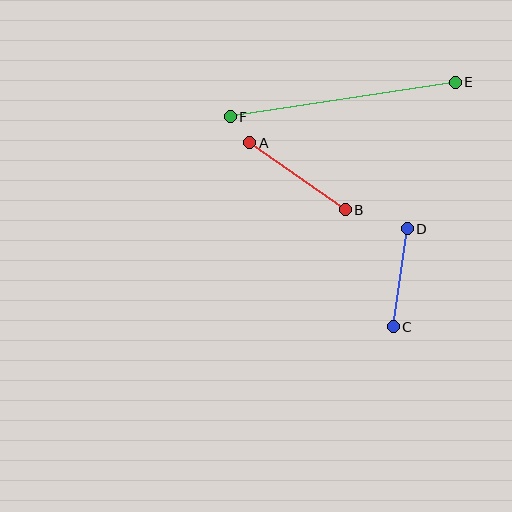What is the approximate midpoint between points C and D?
The midpoint is at approximately (400, 278) pixels.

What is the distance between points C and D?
The distance is approximately 99 pixels.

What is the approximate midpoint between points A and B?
The midpoint is at approximately (298, 176) pixels.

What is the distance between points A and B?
The distance is approximately 117 pixels.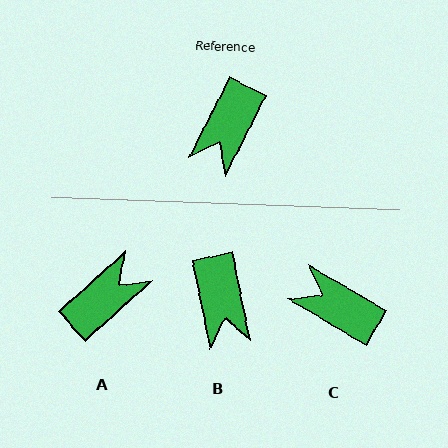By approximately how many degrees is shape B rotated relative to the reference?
Approximately 39 degrees counter-clockwise.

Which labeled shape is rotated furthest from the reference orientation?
A, about 159 degrees away.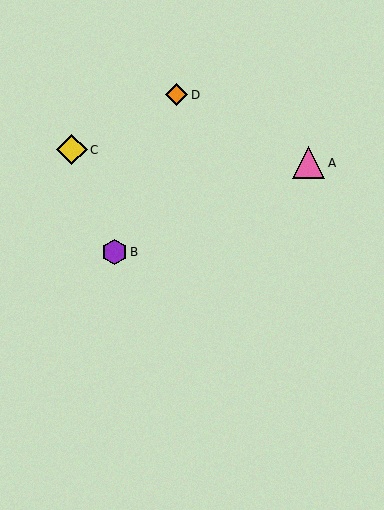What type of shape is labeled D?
Shape D is an orange diamond.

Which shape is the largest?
The pink triangle (labeled A) is the largest.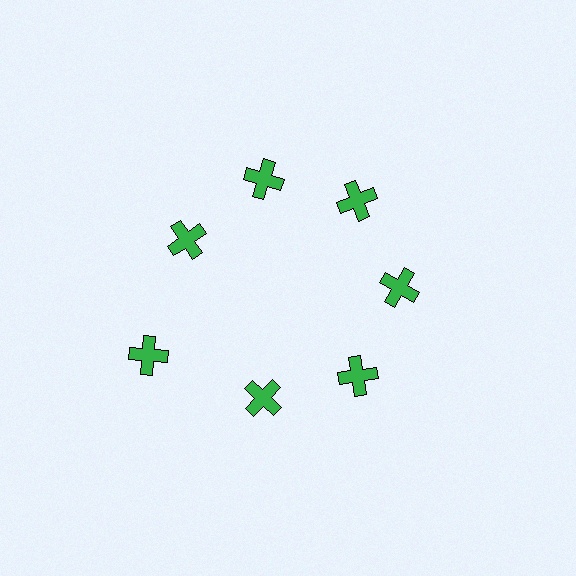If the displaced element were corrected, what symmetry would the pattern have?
It would have 7-fold rotational symmetry — the pattern would map onto itself every 51 degrees.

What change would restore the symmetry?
The symmetry would be restored by moving it inward, back onto the ring so that all 7 crosses sit at equal angles and equal distance from the center.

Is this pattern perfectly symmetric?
No. The 7 green crosses are arranged in a ring, but one element near the 8 o'clock position is pushed outward from the center, breaking the 7-fold rotational symmetry.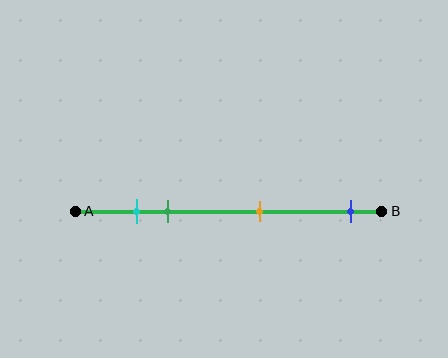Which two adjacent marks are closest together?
The cyan and green marks are the closest adjacent pair.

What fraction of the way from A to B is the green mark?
The green mark is approximately 30% (0.3) of the way from A to B.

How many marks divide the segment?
There are 4 marks dividing the segment.